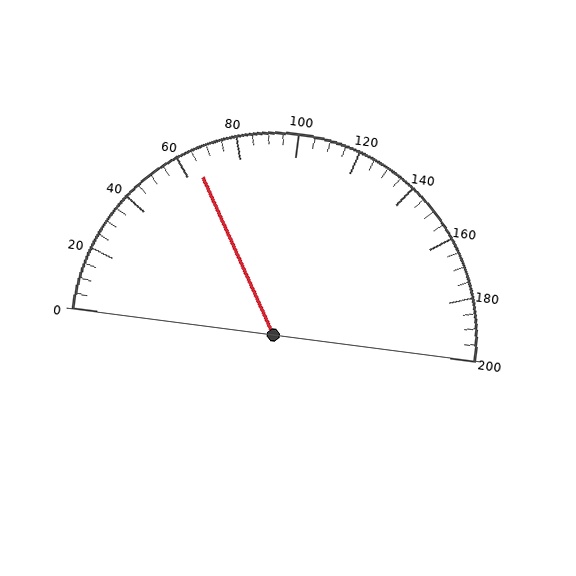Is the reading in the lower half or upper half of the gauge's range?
The reading is in the lower half of the range (0 to 200).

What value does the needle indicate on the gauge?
The needle indicates approximately 65.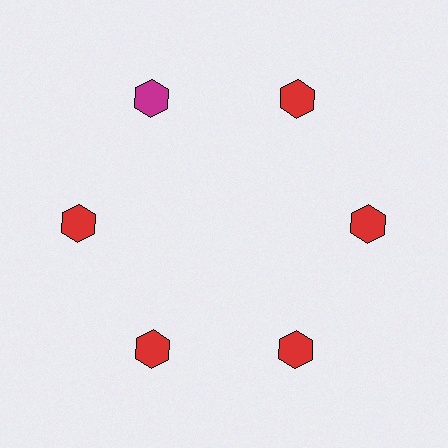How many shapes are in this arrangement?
There are 6 shapes arranged in a ring pattern.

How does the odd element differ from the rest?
It has a different color: magenta instead of red.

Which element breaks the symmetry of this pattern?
The magenta hexagon at roughly the 11 o'clock position breaks the symmetry. All other shapes are red hexagons.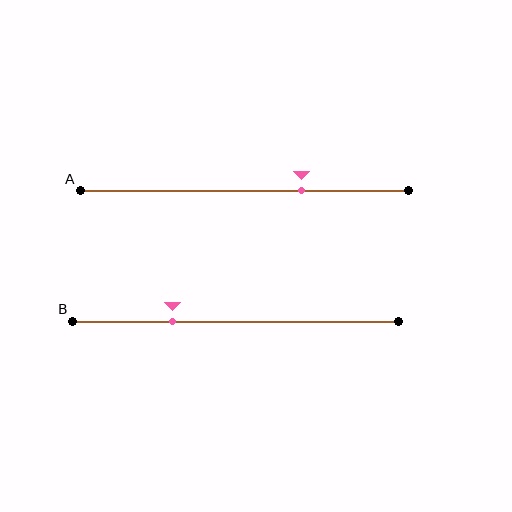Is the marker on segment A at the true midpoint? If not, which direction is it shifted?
No, the marker on segment A is shifted to the right by about 17% of the segment length.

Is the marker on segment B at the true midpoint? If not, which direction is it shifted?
No, the marker on segment B is shifted to the left by about 19% of the segment length.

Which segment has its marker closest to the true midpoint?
Segment A has its marker closest to the true midpoint.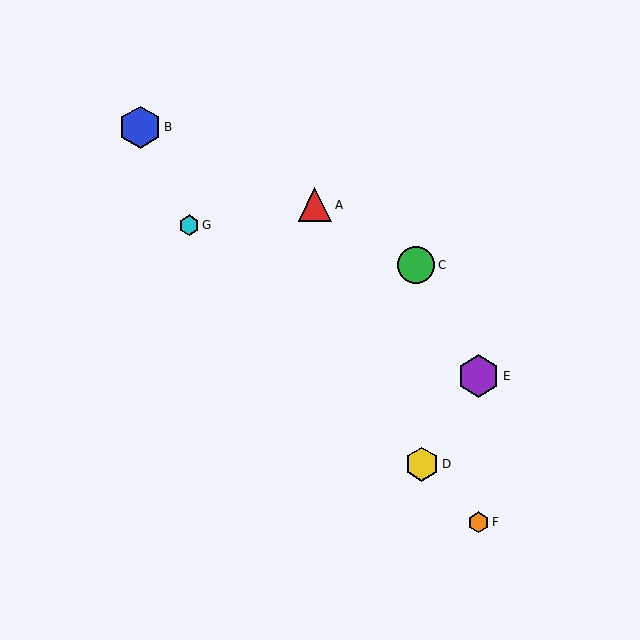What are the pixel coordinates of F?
Object F is at (478, 522).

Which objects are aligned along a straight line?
Objects D, F, G are aligned along a straight line.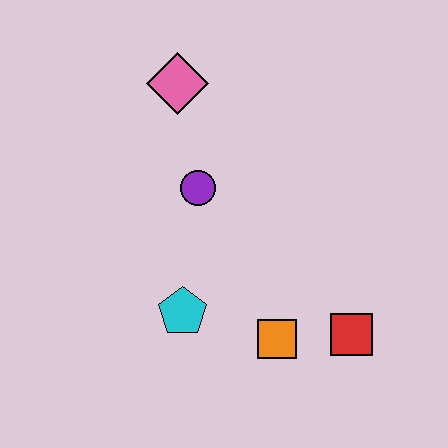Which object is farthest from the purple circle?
The red square is farthest from the purple circle.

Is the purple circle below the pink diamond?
Yes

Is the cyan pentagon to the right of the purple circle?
No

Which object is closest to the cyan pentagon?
The orange square is closest to the cyan pentagon.